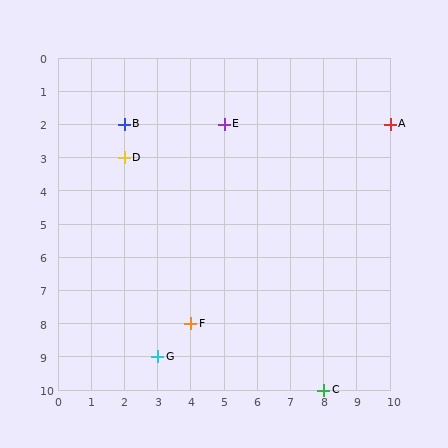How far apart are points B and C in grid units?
Points B and C are 6 columns and 8 rows apart (about 10.0 grid units diagonally).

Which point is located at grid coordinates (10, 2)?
Point A is at (10, 2).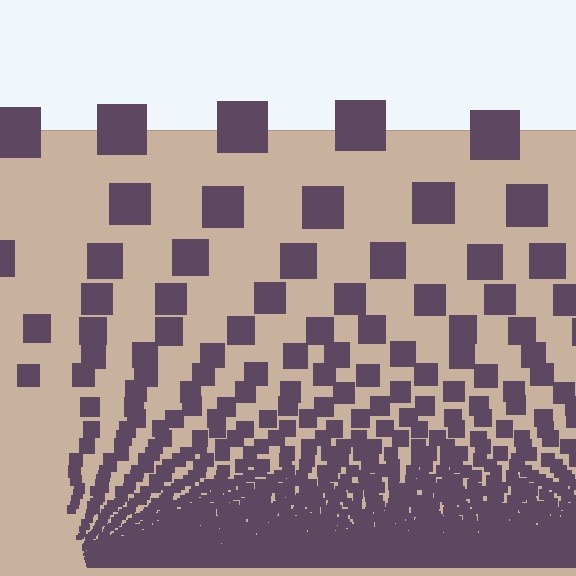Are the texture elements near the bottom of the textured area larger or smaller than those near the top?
Smaller. The gradient is inverted — elements near the bottom are smaller and denser.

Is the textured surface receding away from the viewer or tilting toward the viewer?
The surface appears to tilt toward the viewer. Texture elements get larger and sparser toward the top.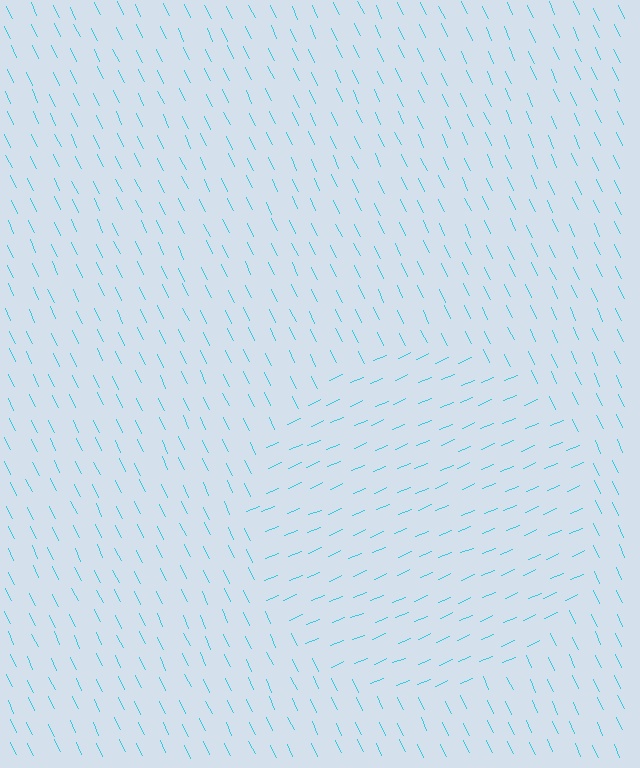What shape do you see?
I see a circle.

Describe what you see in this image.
The image is filled with small cyan line segments. A circle region in the image has lines oriented differently from the surrounding lines, creating a visible texture boundary.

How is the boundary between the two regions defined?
The boundary is defined purely by a change in line orientation (approximately 88 degrees difference). All lines are the same color and thickness.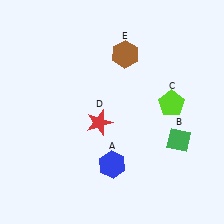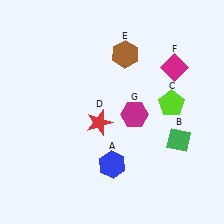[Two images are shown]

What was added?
A magenta diamond (F), a magenta hexagon (G) were added in Image 2.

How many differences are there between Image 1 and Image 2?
There are 2 differences between the two images.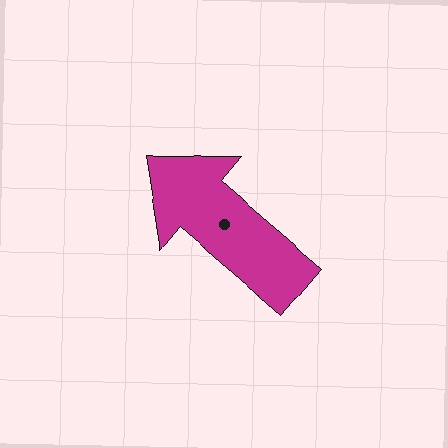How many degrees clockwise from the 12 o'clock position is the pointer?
Approximately 310 degrees.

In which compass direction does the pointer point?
Northwest.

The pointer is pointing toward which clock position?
Roughly 10 o'clock.